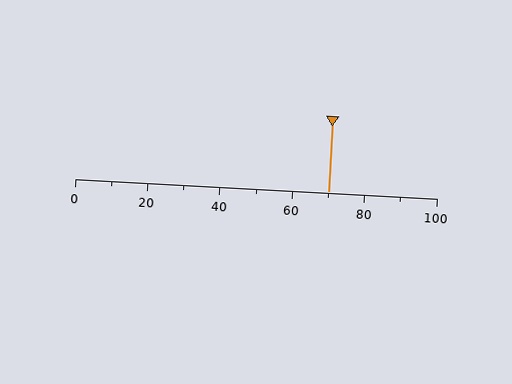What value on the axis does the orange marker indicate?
The marker indicates approximately 70.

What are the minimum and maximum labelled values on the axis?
The axis runs from 0 to 100.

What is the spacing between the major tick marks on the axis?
The major ticks are spaced 20 apart.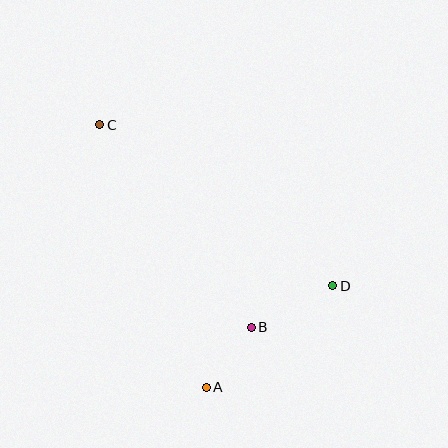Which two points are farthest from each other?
Points A and C are farthest from each other.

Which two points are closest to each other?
Points A and B are closest to each other.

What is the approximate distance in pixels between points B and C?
The distance between B and C is approximately 253 pixels.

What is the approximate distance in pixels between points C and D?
The distance between C and D is approximately 283 pixels.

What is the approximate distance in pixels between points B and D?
The distance between B and D is approximately 91 pixels.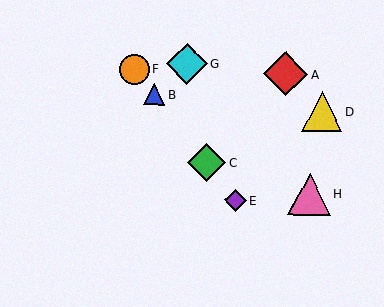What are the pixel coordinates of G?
Object G is at (187, 64).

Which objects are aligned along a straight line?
Objects B, C, E, F are aligned along a straight line.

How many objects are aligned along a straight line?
4 objects (B, C, E, F) are aligned along a straight line.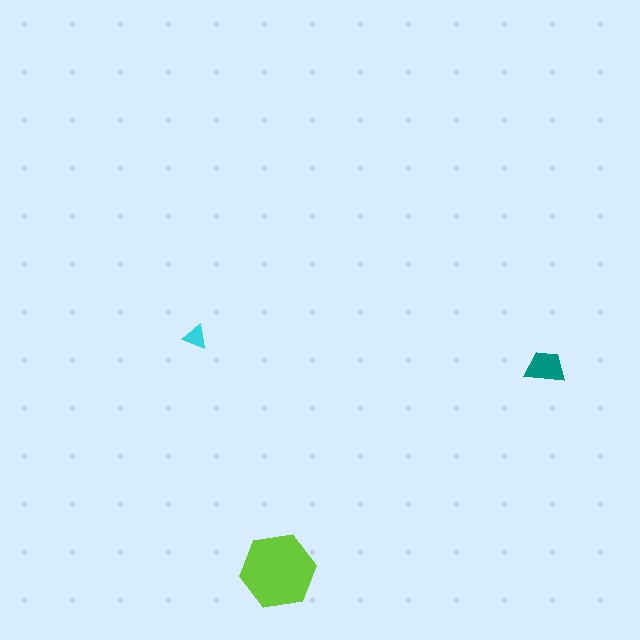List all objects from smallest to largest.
The cyan triangle, the teal trapezoid, the lime hexagon.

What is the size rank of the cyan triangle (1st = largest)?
3rd.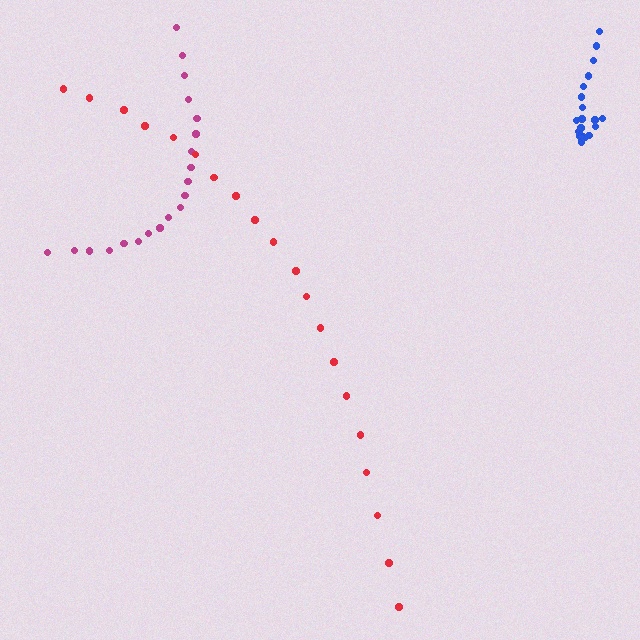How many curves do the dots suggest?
There are 3 distinct paths.